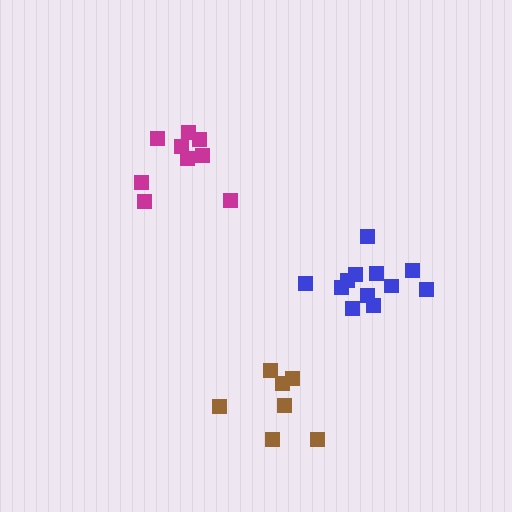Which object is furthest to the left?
The magenta cluster is leftmost.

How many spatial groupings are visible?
There are 3 spatial groupings.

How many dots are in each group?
Group 1: 12 dots, Group 2: 9 dots, Group 3: 7 dots (28 total).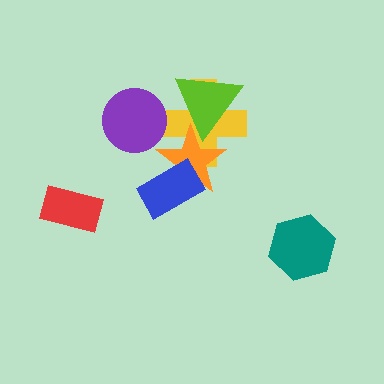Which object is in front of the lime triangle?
The orange star is in front of the lime triangle.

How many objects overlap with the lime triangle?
2 objects overlap with the lime triangle.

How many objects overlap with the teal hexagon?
0 objects overlap with the teal hexagon.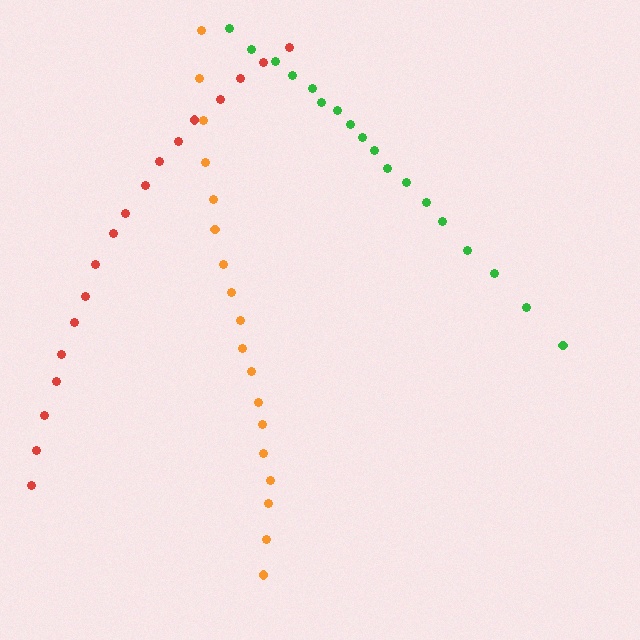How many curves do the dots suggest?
There are 3 distinct paths.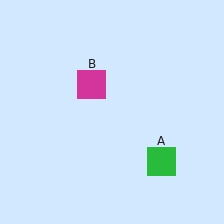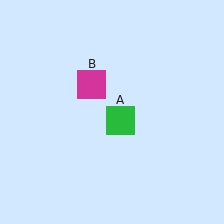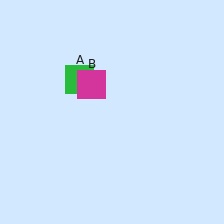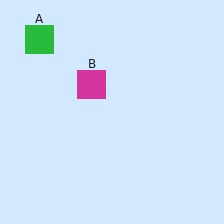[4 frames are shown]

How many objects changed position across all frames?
1 object changed position: green square (object A).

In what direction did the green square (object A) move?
The green square (object A) moved up and to the left.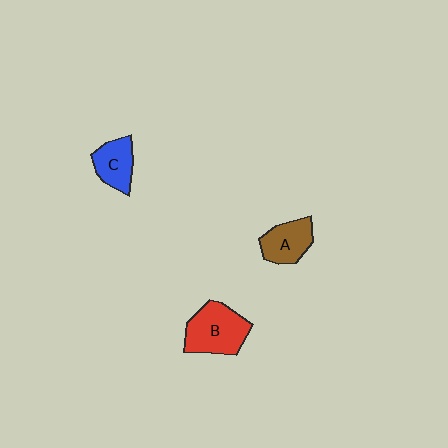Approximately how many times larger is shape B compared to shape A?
Approximately 1.4 times.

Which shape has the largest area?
Shape B (red).